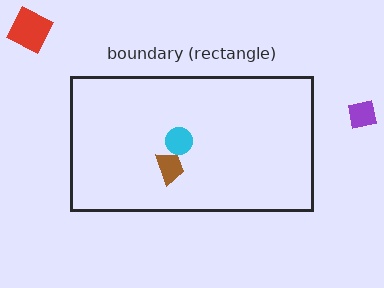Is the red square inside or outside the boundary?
Outside.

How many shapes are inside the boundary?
2 inside, 2 outside.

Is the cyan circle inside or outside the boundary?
Inside.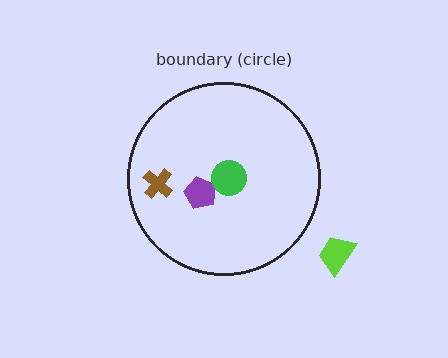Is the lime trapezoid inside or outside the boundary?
Outside.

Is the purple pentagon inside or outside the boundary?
Inside.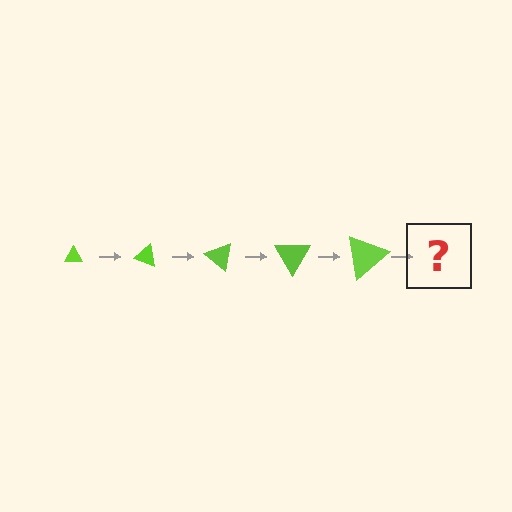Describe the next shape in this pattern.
It should be a triangle, larger than the previous one and rotated 100 degrees from the start.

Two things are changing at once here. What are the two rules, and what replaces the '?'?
The two rules are that the triangle grows larger each step and it rotates 20 degrees each step. The '?' should be a triangle, larger than the previous one and rotated 100 degrees from the start.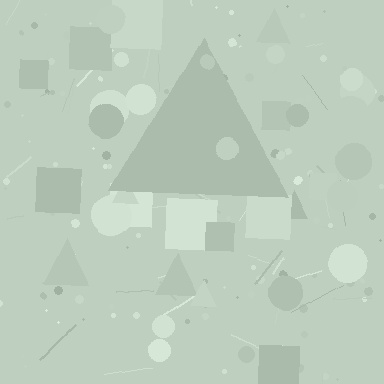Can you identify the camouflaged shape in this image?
The camouflaged shape is a triangle.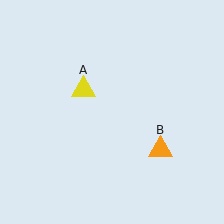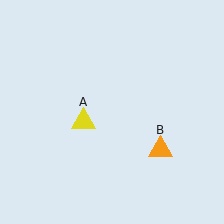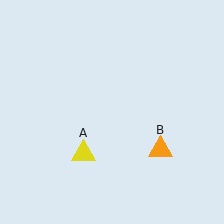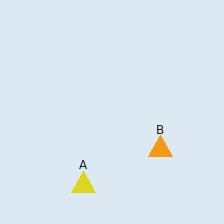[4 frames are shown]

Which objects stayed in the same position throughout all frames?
Orange triangle (object B) remained stationary.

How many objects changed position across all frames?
1 object changed position: yellow triangle (object A).